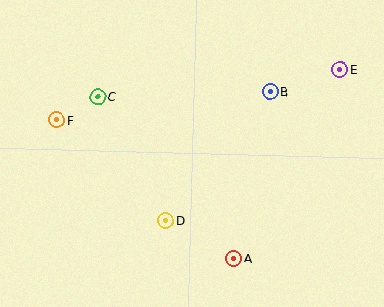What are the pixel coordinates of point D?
Point D is at (166, 220).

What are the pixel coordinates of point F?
Point F is at (56, 120).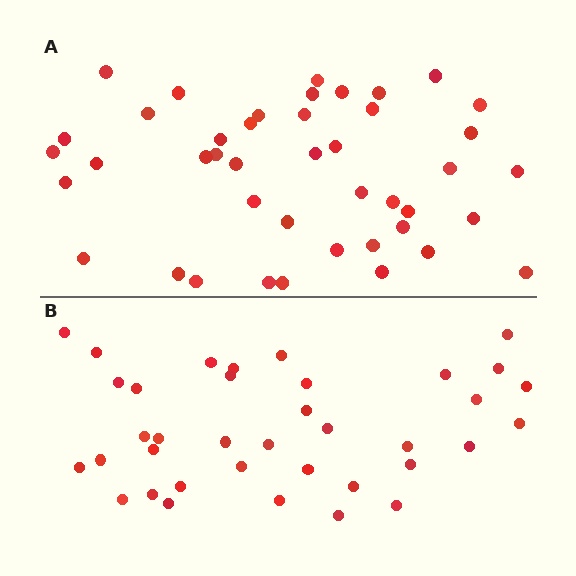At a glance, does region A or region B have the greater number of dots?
Region A (the top region) has more dots.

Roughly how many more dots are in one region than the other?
Region A has about 6 more dots than region B.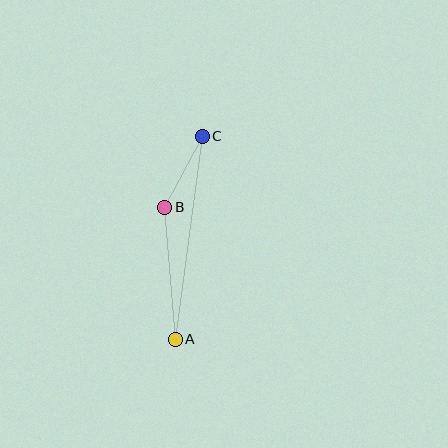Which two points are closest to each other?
Points B and C are closest to each other.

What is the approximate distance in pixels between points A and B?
The distance between A and B is approximately 133 pixels.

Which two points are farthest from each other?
Points A and C are farthest from each other.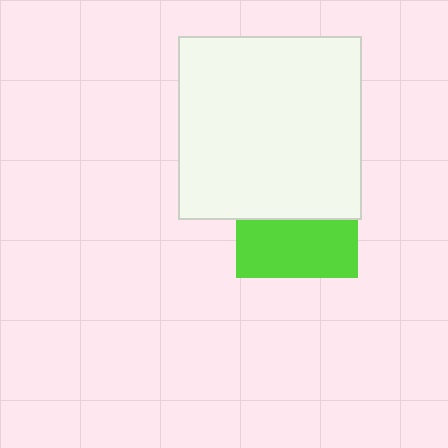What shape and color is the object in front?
The object in front is a white square.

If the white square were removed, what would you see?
You would see the complete lime square.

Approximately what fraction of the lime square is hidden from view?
Roughly 52% of the lime square is hidden behind the white square.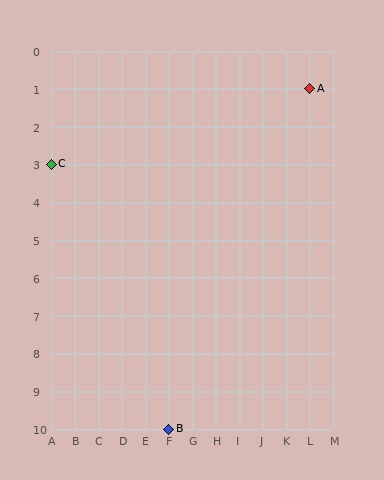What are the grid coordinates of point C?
Point C is at grid coordinates (A, 3).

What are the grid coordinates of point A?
Point A is at grid coordinates (L, 1).